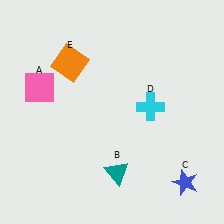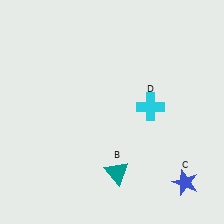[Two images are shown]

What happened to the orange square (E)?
The orange square (E) was removed in Image 2. It was in the top-left area of Image 1.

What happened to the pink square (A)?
The pink square (A) was removed in Image 2. It was in the top-left area of Image 1.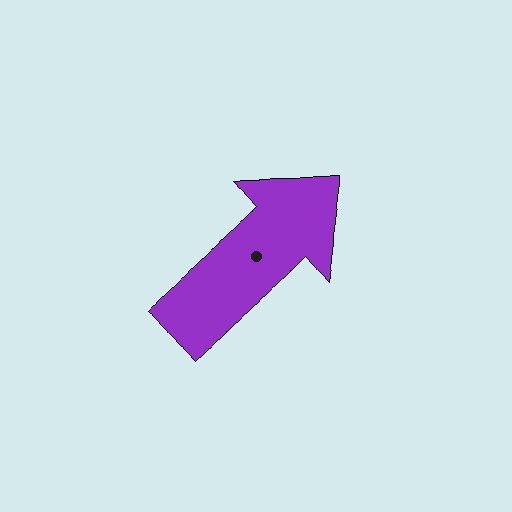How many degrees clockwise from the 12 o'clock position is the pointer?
Approximately 48 degrees.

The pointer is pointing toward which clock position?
Roughly 2 o'clock.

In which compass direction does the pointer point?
Northeast.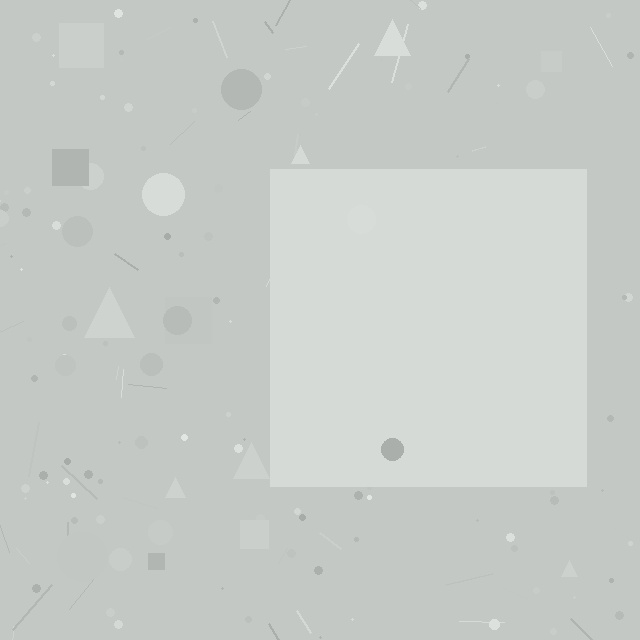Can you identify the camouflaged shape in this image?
The camouflaged shape is a square.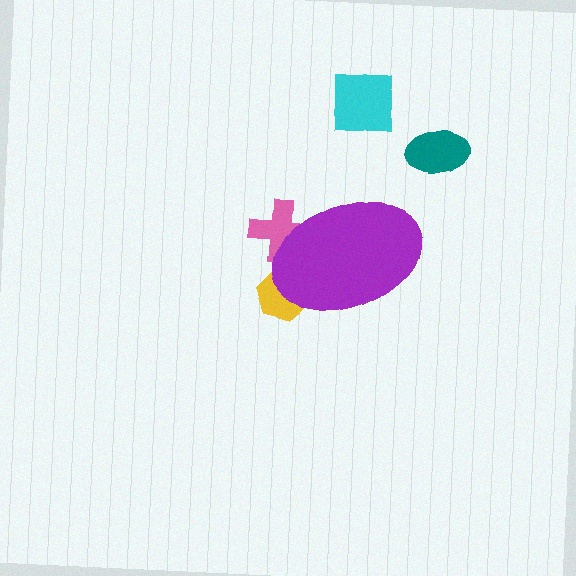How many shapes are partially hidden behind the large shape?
2 shapes are partially hidden.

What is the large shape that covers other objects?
A purple ellipse.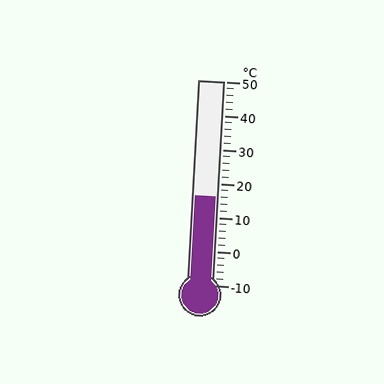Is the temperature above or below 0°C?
The temperature is above 0°C.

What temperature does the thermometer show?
The thermometer shows approximately 16°C.